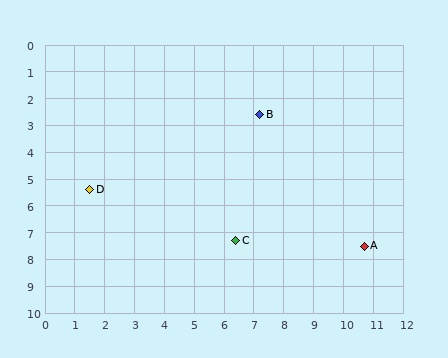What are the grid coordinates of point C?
Point C is at approximately (6.4, 7.3).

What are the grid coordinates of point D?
Point D is at approximately (1.5, 5.4).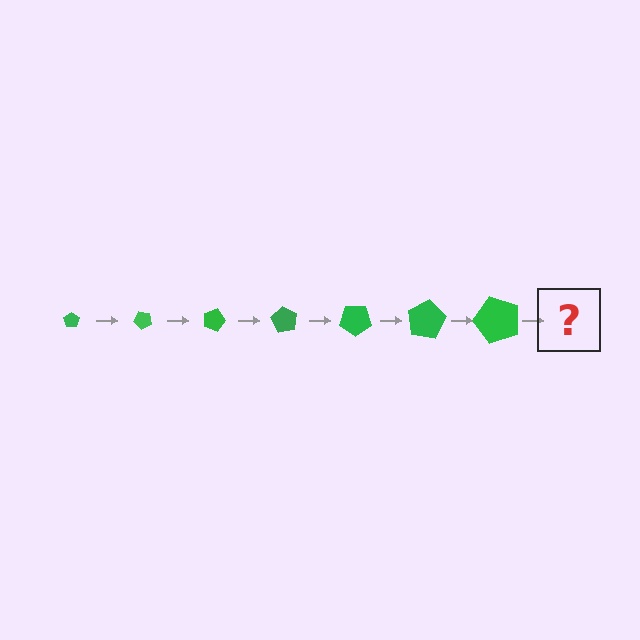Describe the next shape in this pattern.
It should be a pentagon, larger than the previous one and rotated 315 degrees from the start.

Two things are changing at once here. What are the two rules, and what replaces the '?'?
The two rules are that the pentagon grows larger each step and it rotates 45 degrees each step. The '?' should be a pentagon, larger than the previous one and rotated 315 degrees from the start.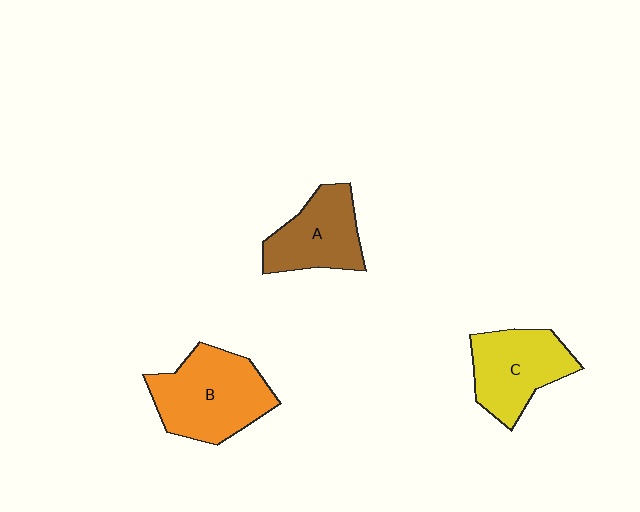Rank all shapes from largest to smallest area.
From largest to smallest: B (orange), C (yellow), A (brown).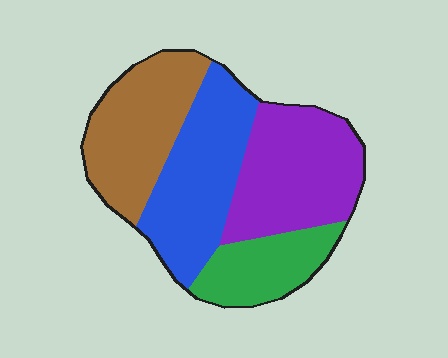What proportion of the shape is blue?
Blue takes up between a sixth and a third of the shape.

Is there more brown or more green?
Brown.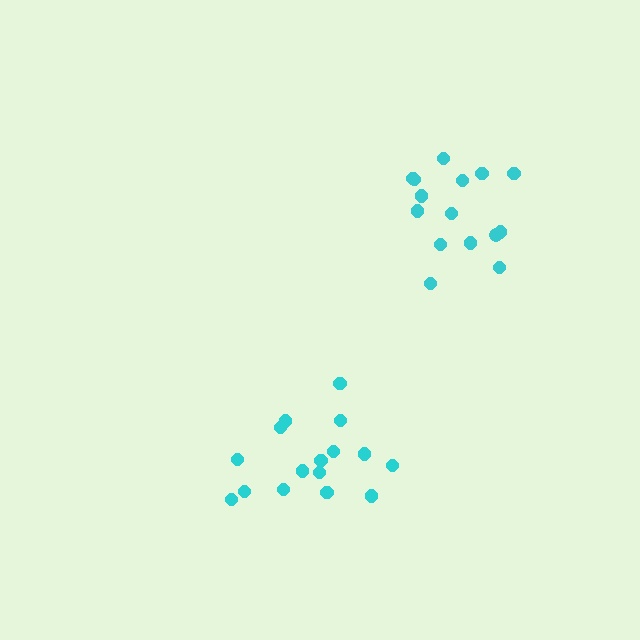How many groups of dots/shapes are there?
There are 2 groups.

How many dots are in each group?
Group 1: 16 dots, Group 2: 15 dots (31 total).